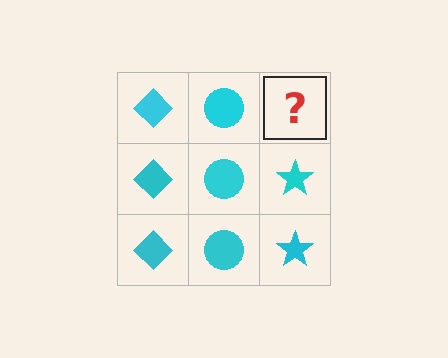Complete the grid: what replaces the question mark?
The question mark should be replaced with a cyan star.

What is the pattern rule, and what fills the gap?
The rule is that each column has a consistent shape. The gap should be filled with a cyan star.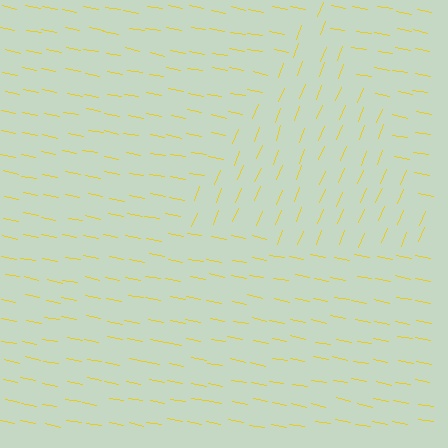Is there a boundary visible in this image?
Yes, there is a texture boundary formed by a change in line orientation.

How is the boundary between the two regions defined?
The boundary is defined purely by a change in line orientation (approximately 79 degrees difference). All lines are the same color and thickness.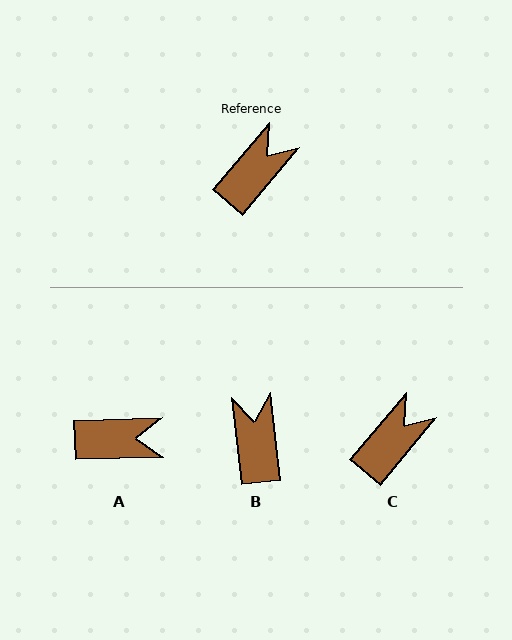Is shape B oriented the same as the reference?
No, it is off by about 46 degrees.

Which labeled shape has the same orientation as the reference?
C.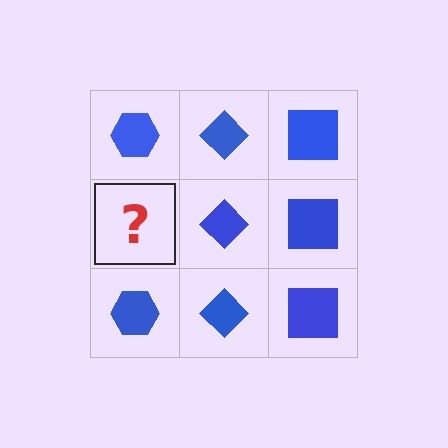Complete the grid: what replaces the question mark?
The question mark should be replaced with a blue hexagon.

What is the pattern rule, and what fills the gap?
The rule is that each column has a consistent shape. The gap should be filled with a blue hexagon.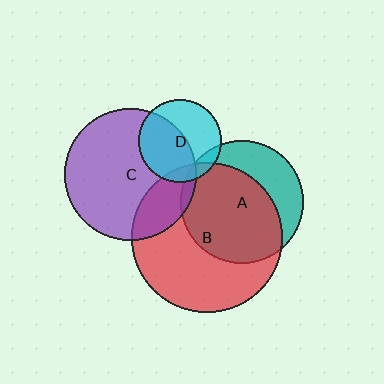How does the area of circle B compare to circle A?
Approximately 1.5 times.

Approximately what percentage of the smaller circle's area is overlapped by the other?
Approximately 65%.